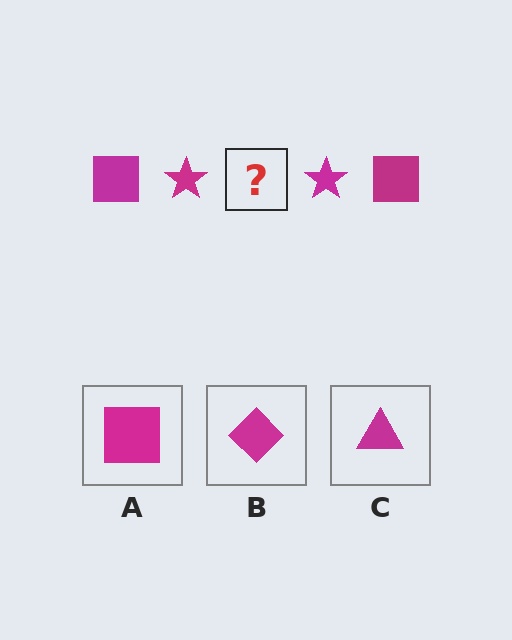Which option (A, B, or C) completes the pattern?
A.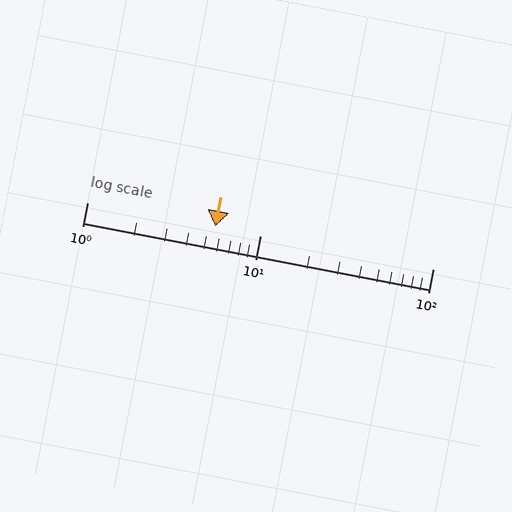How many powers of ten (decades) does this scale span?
The scale spans 2 decades, from 1 to 100.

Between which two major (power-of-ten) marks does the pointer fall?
The pointer is between 1 and 10.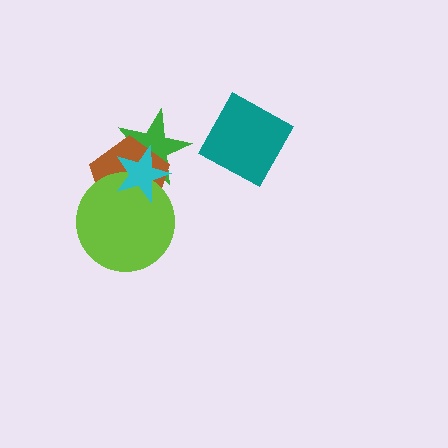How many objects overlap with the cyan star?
3 objects overlap with the cyan star.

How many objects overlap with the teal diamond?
0 objects overlap with the teal diamond.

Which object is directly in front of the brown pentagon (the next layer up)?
The lime circle is directly in front of the brown pentagon.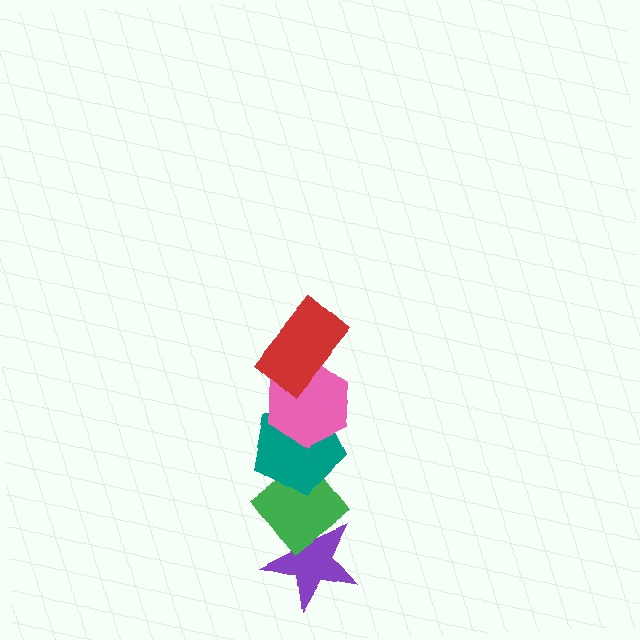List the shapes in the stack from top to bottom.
From top to bottom: the red rectangle, the pink hexagon, the teal pentagon, the green diamond, the purple star.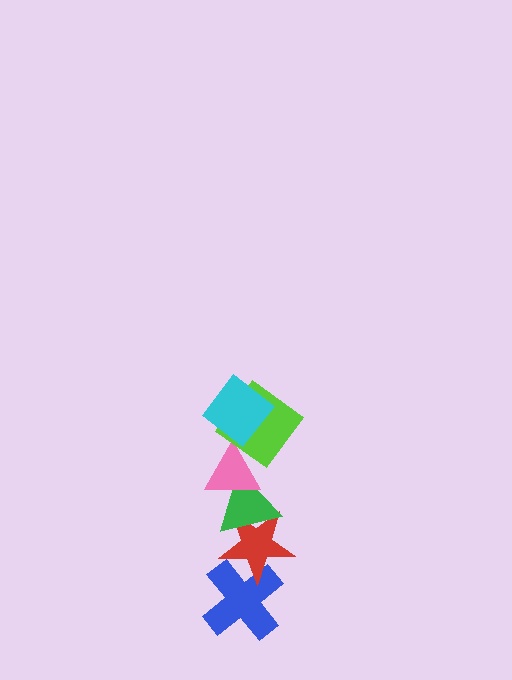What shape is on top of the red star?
The green triangle is on top of the red star.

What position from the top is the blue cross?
The blue cross is 6th from the top.